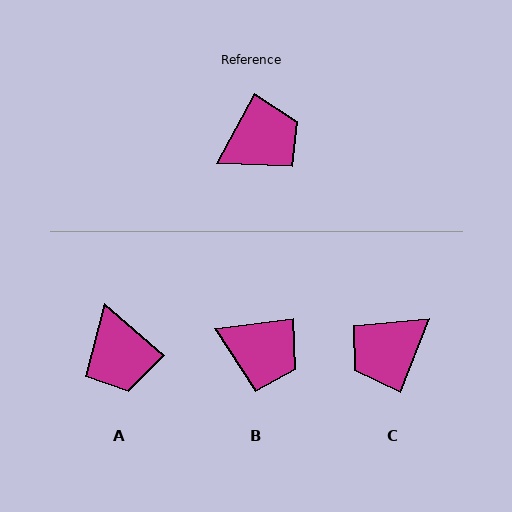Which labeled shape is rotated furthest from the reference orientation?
C, about 173 degrees away.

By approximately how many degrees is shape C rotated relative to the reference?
Approximately 173 degrees clockwise.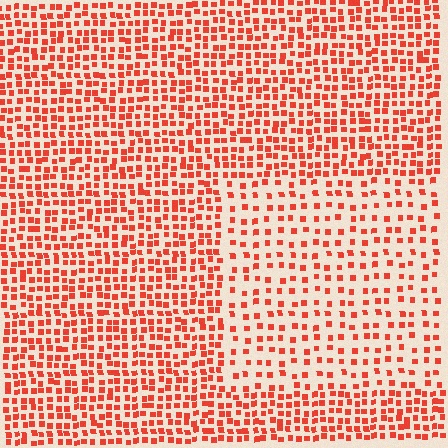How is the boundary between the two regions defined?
The boundary is defined by a change in element density (approximately 2.0x ratio). All elements are the same color, size, and shape.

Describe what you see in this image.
The image contains small red elements arranged at two different densities. A rectangle-shaped region is visible where the elements are less densely packed than the surrounding area.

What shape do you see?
I see a rectangle.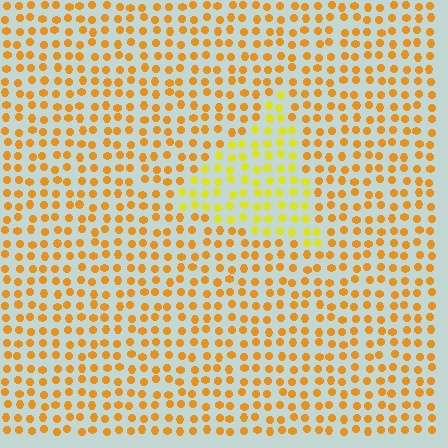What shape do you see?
I see a triangle.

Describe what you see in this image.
The image is filled with small orange elements in a uniform arrangement. A triangle-shaped region is visible where the elements are tinted to a slightly different hue, forming a subtle color boundary.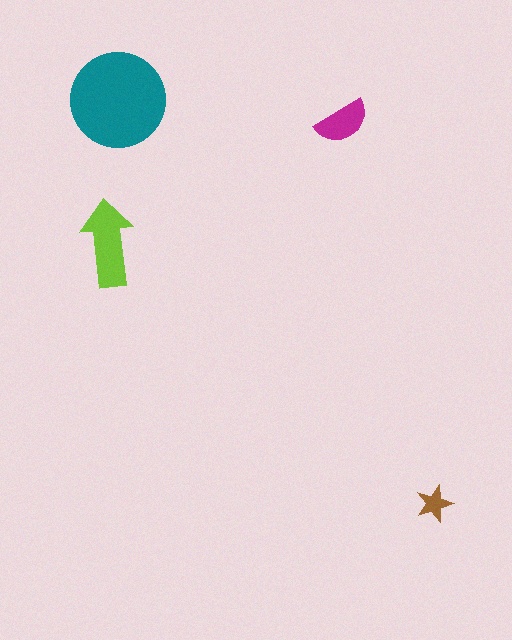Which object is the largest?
The teal circle.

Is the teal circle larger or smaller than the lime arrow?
Larger.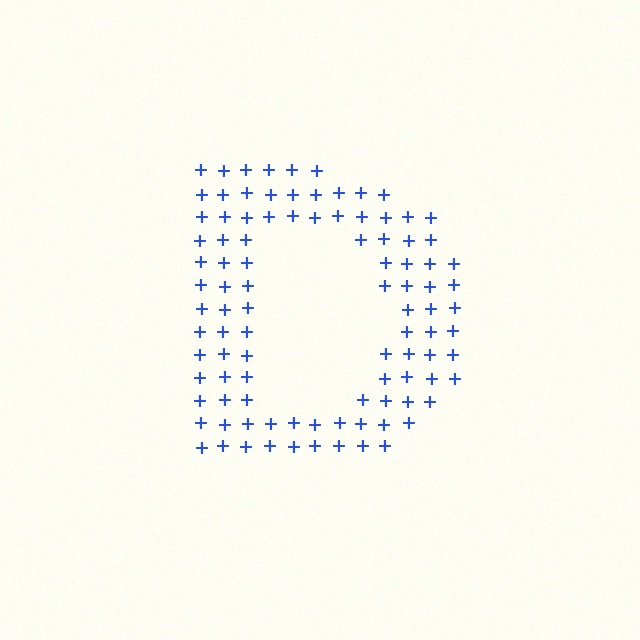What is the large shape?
The large shape is the letter D.